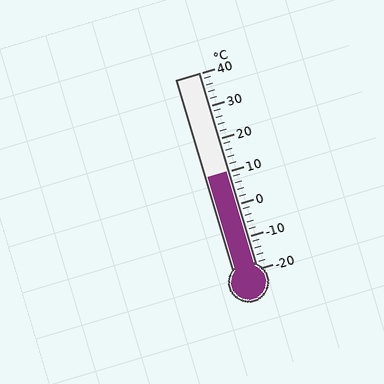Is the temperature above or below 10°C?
The temperature is at 10°C.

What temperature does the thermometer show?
The thermometer shows approximately 10°C.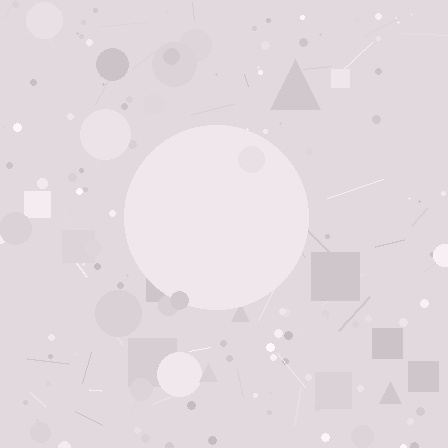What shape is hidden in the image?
A circle is hidden in the image.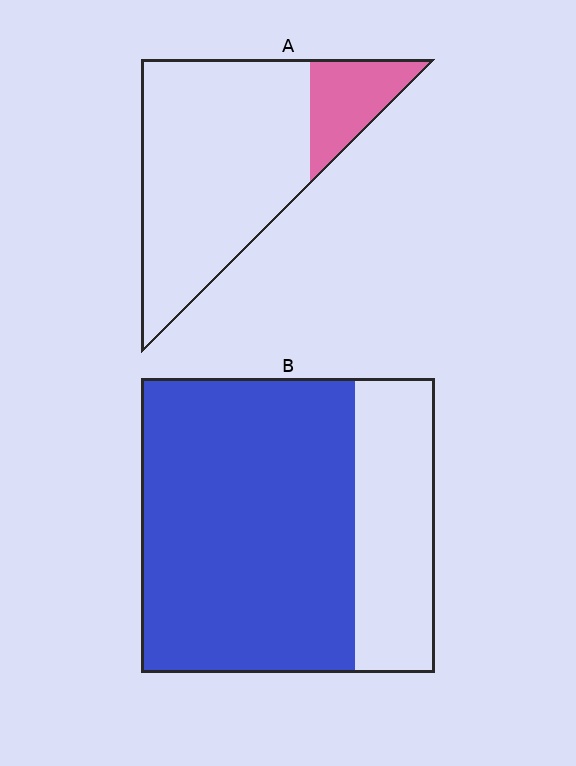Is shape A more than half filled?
No.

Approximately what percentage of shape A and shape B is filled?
A is approximately 20% and B is approximately 75%.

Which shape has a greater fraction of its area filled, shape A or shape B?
Shape B.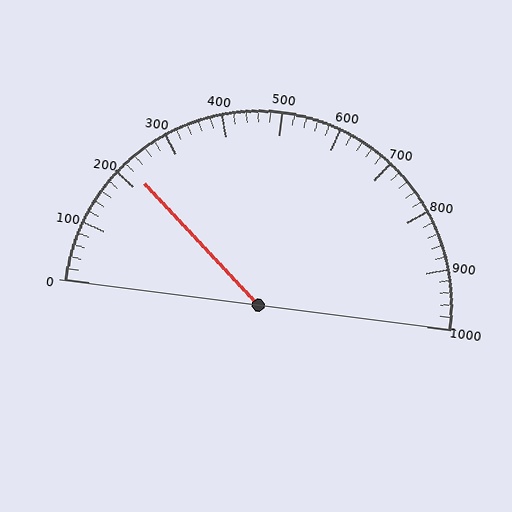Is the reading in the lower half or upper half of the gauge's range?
The reading is in the lower half of the range (0 to 1000).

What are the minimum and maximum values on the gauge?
The gauge ranges from 0 to 1000.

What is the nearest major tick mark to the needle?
The nearest major tick mark is 200.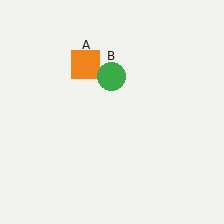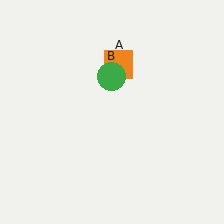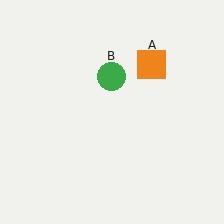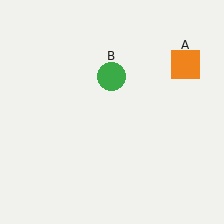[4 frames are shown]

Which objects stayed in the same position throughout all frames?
Green circle (object B) remained stationary.